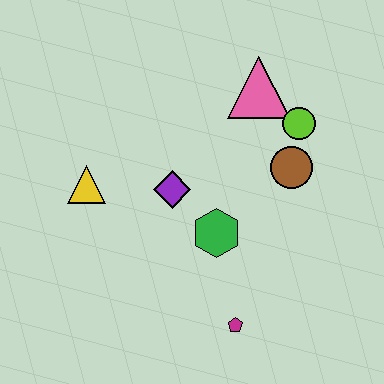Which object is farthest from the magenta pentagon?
The pink triangle is farthest from the magenta pentagon.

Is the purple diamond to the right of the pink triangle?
No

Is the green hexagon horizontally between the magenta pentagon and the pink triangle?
No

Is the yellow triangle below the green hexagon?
No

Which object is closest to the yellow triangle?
The purple diamond is closest to the yellow triangle.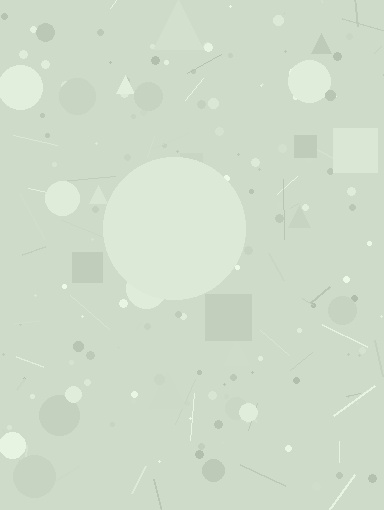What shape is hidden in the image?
A circle is hidden in the image.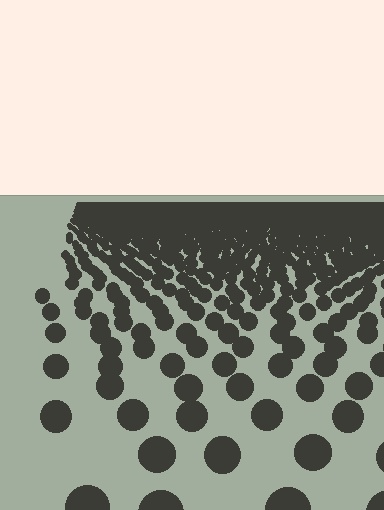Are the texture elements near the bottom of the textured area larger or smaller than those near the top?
Larger. Near the bottom, elements are closer to the viewer and appear at a bigger on-screen size.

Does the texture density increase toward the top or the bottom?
Density increases toward the top.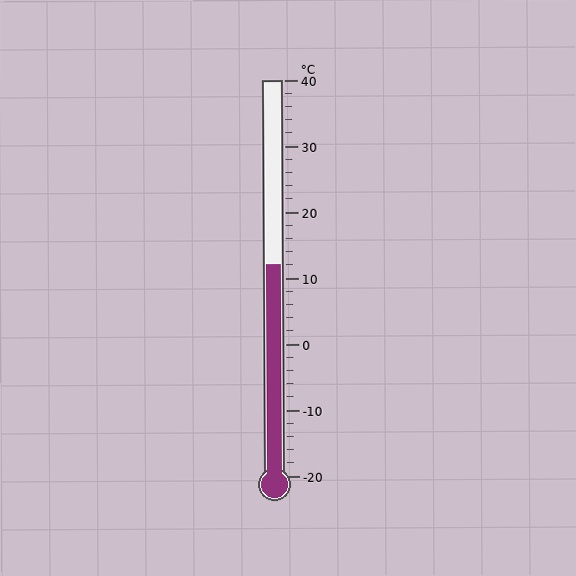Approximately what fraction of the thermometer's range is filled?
The thermometer is filled to approximately 55% of its range.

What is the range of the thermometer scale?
The thermometer scale ranges from -20°C to 40°C.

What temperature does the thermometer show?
The thermometer shows approximately 12°C.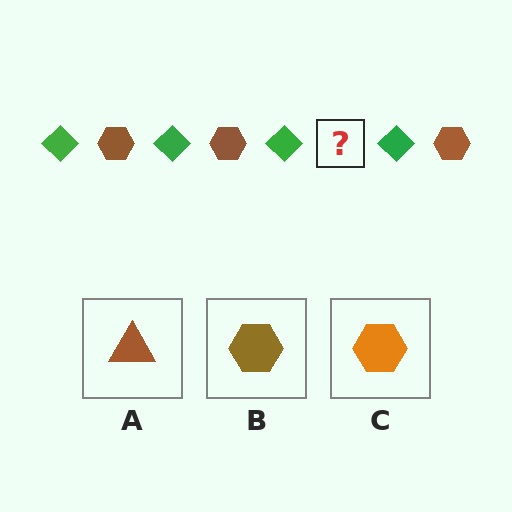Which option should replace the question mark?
Option B.